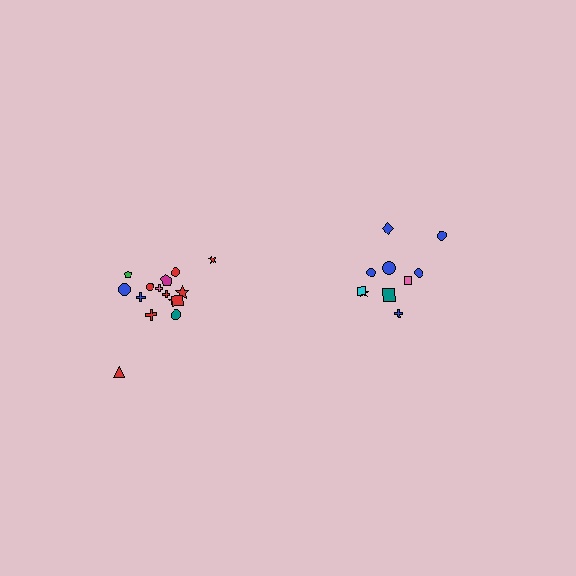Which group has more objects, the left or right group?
The left group.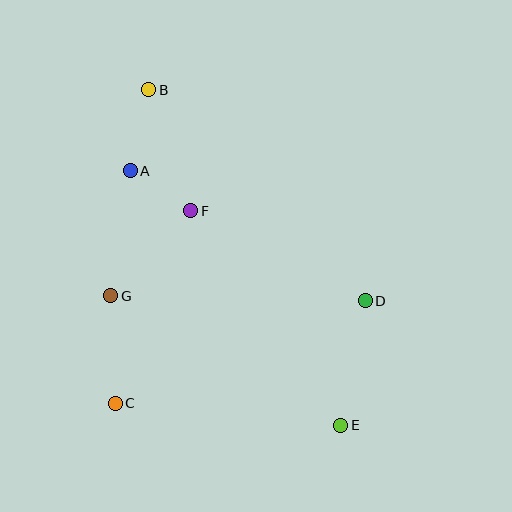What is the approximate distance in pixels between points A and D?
The distance between A and D is approximately 269 pixels.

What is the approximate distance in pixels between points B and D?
The distance between B and D is approximately 303 pixels.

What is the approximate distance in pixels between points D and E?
The distance between D and E is approximately 127 pixels.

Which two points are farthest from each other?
Points B and E are farthest from each other.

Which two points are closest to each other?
Points A and F are closest to each other.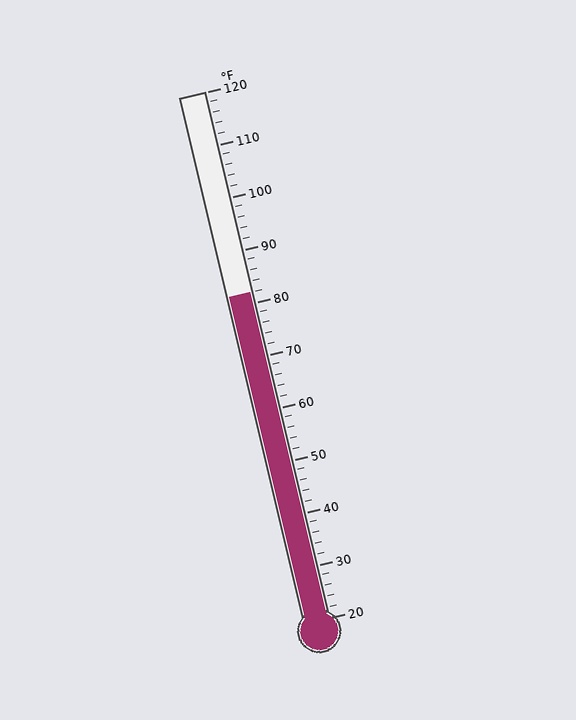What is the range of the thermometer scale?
The thermometer scale ranges from 20°F to 120°F.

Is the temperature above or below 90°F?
The temperature is below 90°F.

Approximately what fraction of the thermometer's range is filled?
The thermometer is filled to approximately 60% of its range.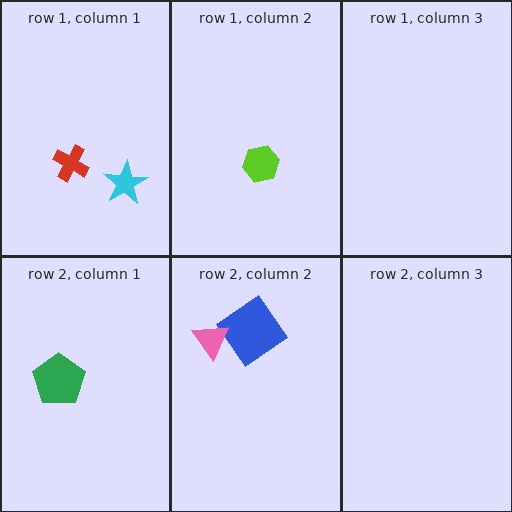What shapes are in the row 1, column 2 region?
The lime hexagon.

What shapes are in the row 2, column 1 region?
The green pentagon.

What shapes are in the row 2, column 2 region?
The blue diamond, the pink triangle.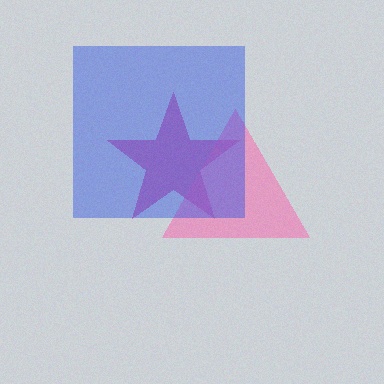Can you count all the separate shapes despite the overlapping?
Yes, there are 3 separate shapes.